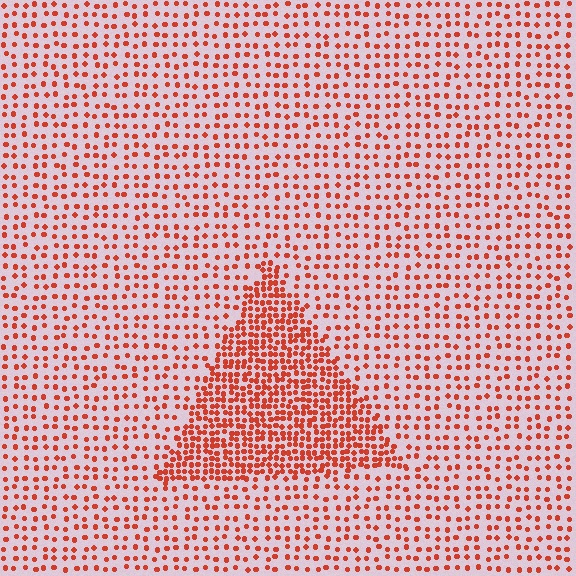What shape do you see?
I see a triangle.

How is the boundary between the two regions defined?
The boundary is defined by a change in element density (approximately 2.4x ratio). All elements are the same color, size, and shape.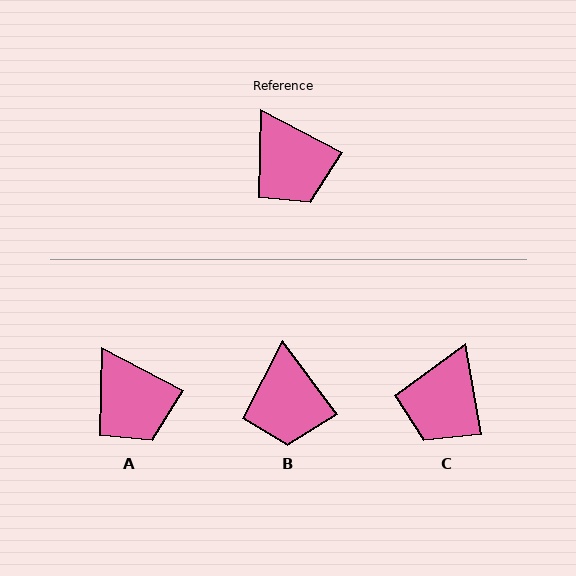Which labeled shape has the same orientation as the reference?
A.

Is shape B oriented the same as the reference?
No, it is off by about 26 degrees.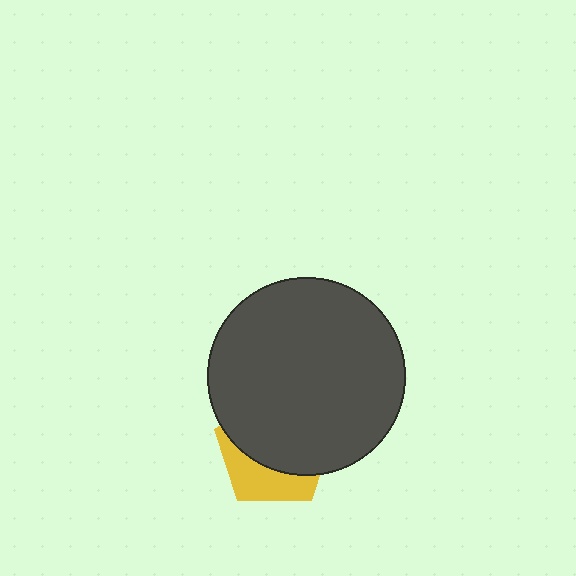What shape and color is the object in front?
The object in front is a dark gray circle.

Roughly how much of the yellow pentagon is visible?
A small part of it is visible (roughly 34%).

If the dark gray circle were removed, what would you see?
You would see the complete yellow pentagon.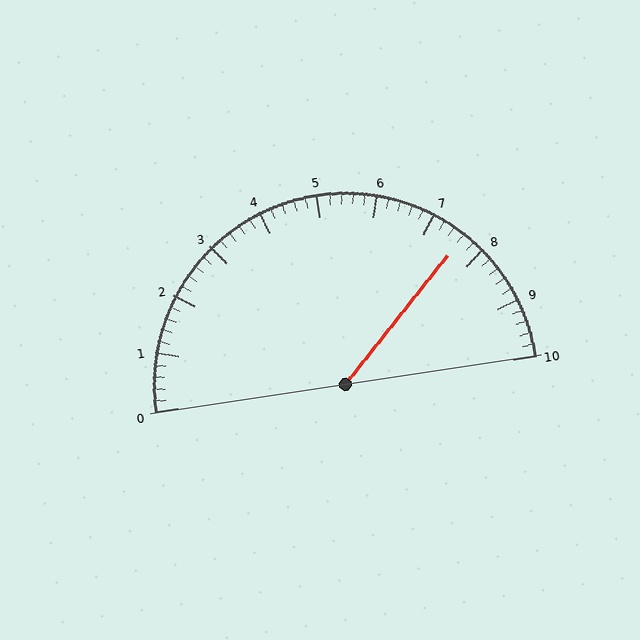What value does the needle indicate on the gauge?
The needle indicates approximately 7.6.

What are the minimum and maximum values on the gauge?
The gauge ranges from 0 to 10.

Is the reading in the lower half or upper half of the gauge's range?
The reading is in the upper half of the range (0 to 10).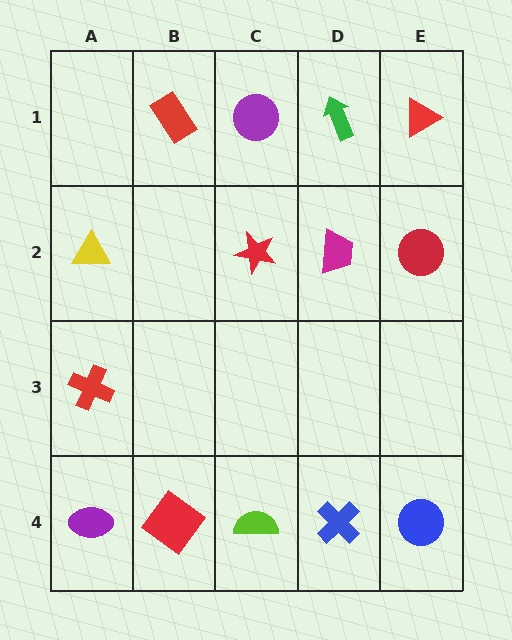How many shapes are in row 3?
1 shape.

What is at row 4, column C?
A lime semicircle.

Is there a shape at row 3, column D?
No, that cell is empty.